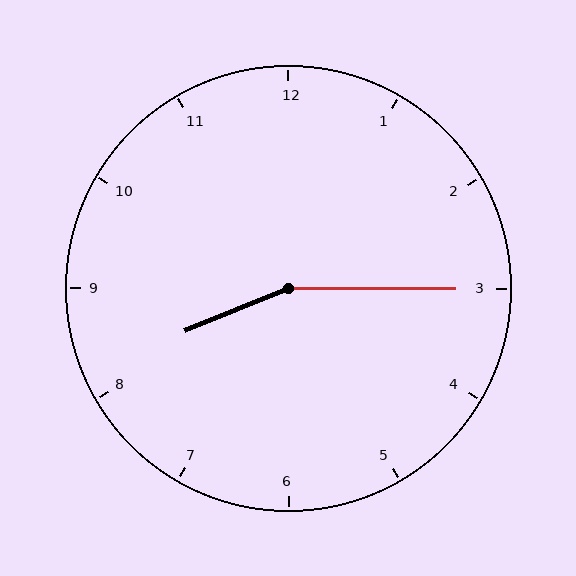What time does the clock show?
8:15.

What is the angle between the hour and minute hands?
Approximately 158 degrees.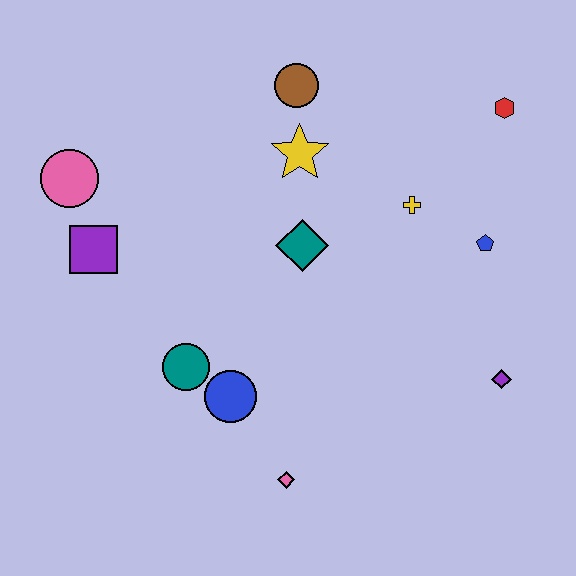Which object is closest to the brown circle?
The yellow star is closest to the brown circle.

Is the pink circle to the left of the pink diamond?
Yes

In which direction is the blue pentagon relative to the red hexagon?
The blue pentagon is below the red hexagon.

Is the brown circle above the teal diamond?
Yes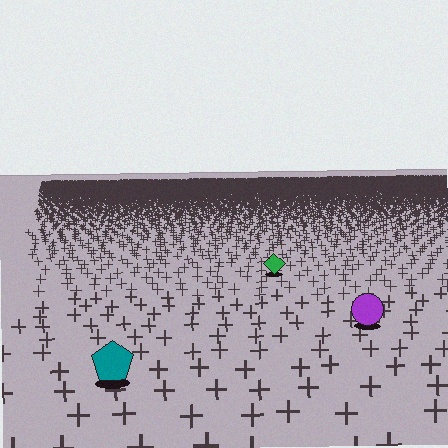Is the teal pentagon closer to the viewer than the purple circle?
Yes. The teal pentagon is closer — you can tell from the texture gradient: the ground texture is coarser near it.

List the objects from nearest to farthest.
From nearest to farthest: the teal pentagon, the purple circle, the green diamond.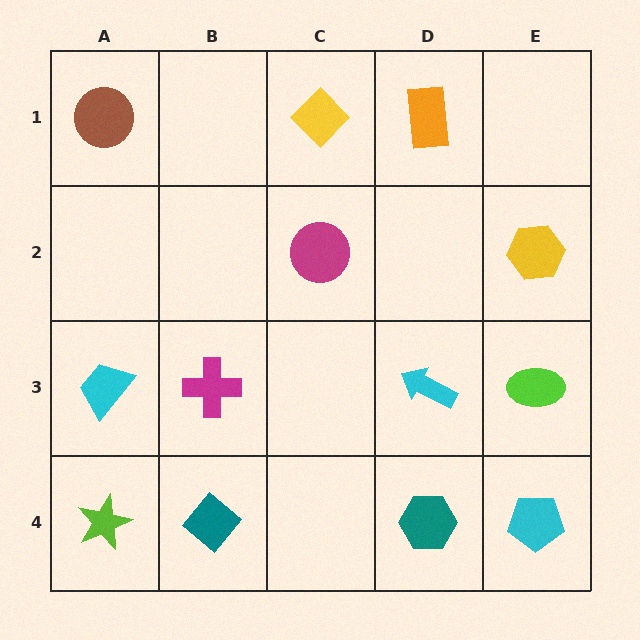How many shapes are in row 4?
4 shapes.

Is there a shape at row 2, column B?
No, that cell is empty.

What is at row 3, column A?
A cyan trapezoid.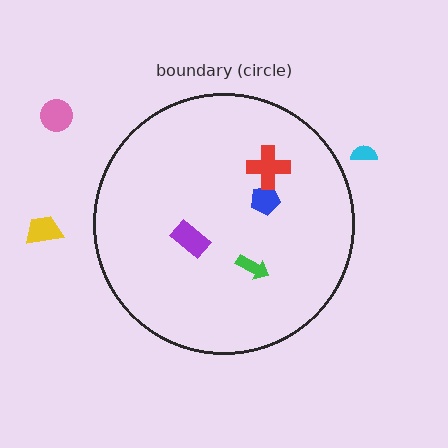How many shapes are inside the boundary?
4 inside, 3 outside.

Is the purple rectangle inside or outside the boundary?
Inside.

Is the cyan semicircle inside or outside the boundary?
Outside.